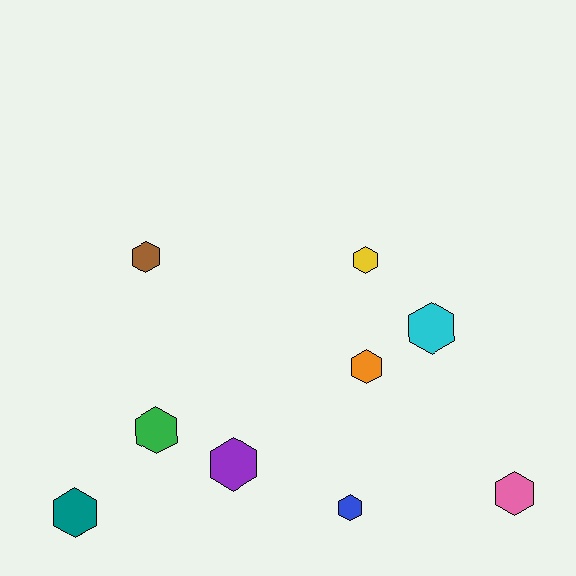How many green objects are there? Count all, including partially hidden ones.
There is 1 green object.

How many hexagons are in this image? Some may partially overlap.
There are 9 hexagons.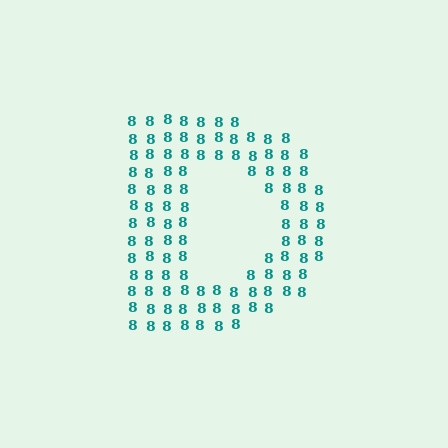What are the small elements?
The small elements are digit 8's.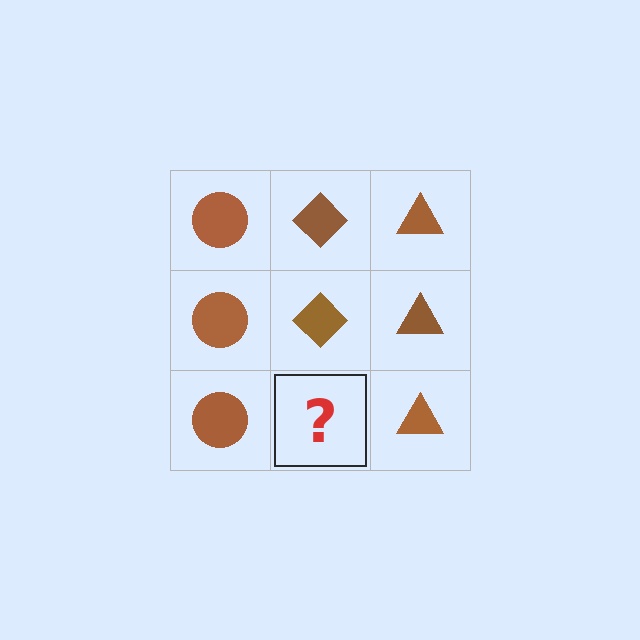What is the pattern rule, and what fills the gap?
The rule is that each column has a consistent shape. The gap should be filled with a brown diamond.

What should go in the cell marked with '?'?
The missing cell should contain a brown diamond.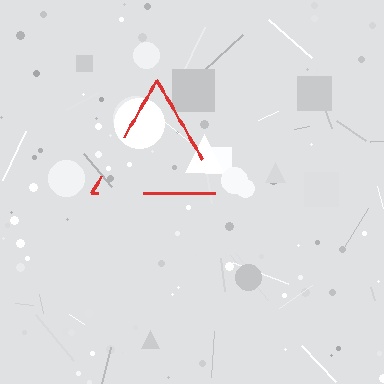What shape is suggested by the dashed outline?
The dashed outline suggests a triangle.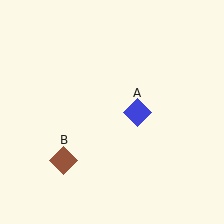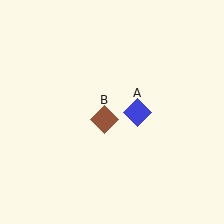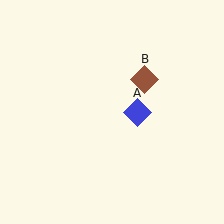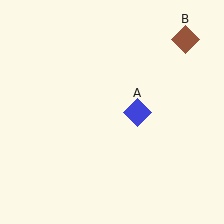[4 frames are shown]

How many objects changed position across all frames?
1 object changed position: brown diamond (object B).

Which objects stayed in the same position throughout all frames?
Blue diamond (object A) remained stationary.